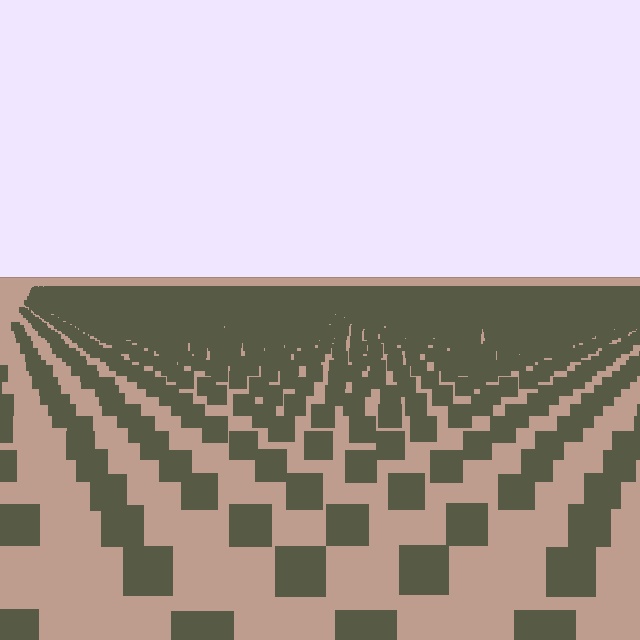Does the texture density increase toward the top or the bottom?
Density increases toward the top.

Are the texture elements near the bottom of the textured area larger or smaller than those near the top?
Larger. Near the bottom, elements are closer to the viewer and appear at a bigger on-screen size.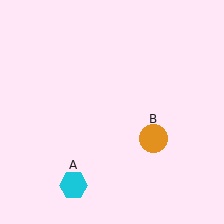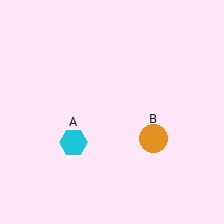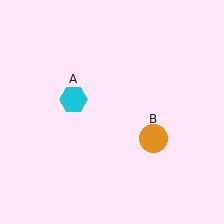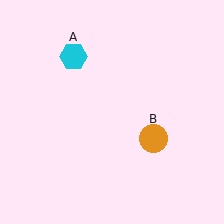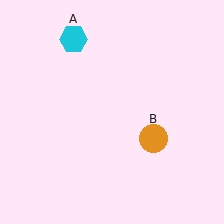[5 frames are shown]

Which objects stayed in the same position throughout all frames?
Orange circle (object B) remained stationary.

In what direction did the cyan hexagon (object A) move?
The cyan hexagon (object A) moved up.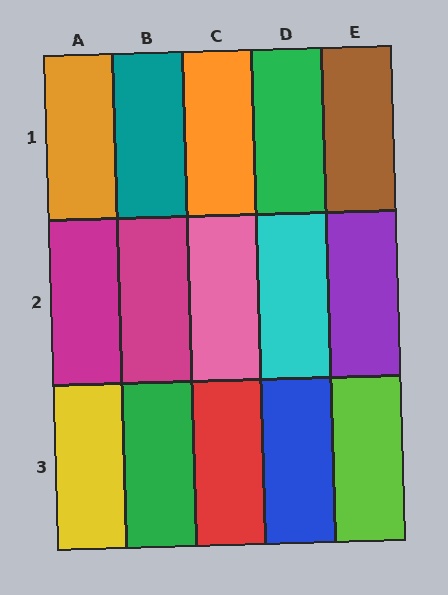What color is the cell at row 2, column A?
Magenta.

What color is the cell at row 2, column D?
Cyan.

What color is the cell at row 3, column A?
Yellow.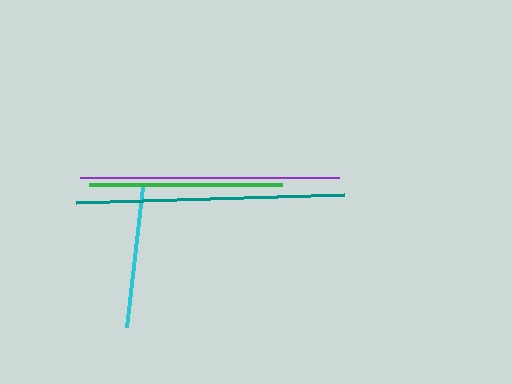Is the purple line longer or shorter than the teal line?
The teal line is longer than the purple line.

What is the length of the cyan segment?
The cyan segment is approximately 141 pixels long.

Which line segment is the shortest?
The cyan line is the shortest at approximately 141 pixels.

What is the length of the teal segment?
The teal segment is approximately 268 pixels long.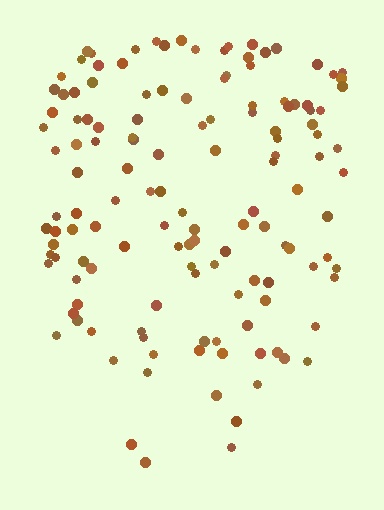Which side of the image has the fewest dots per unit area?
The bottom.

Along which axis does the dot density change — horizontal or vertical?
Vertical.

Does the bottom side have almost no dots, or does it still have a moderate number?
Still a moderate number, just noticeably fewer than the top.